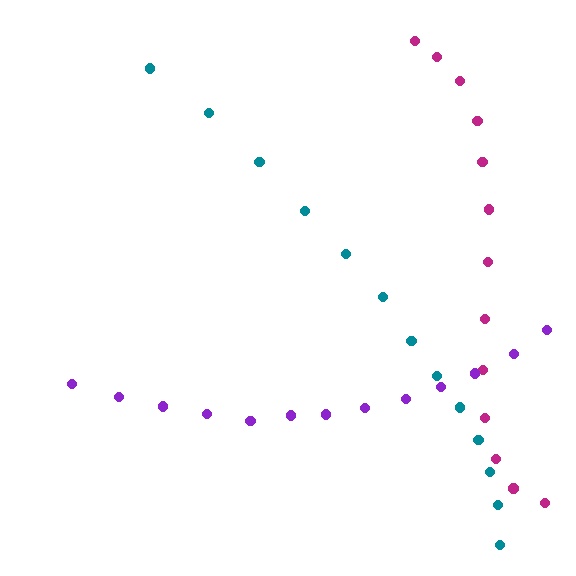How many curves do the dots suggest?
There are 3 distinct paths.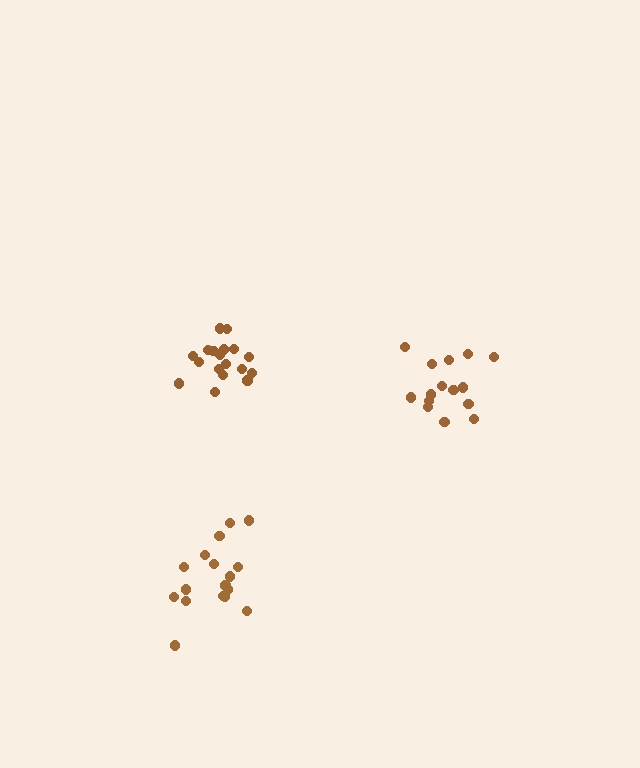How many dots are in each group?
Group 1: 15 dots, Group 2: 17 dots, Group 3: 18 dots (50 total).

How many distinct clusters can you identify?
There are 3 distinct clusters.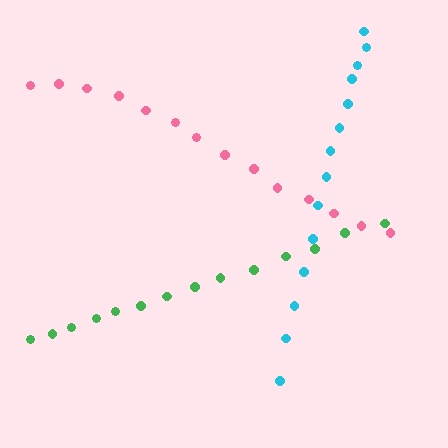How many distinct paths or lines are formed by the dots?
There are 3 distinct paths.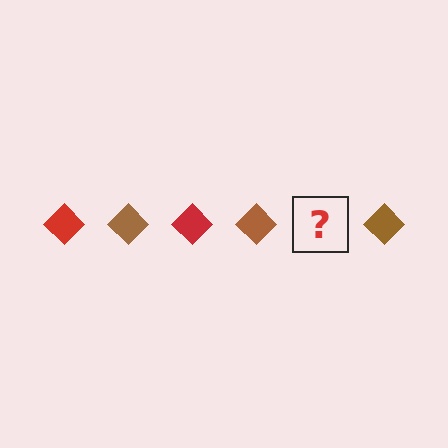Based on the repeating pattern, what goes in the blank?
The blank should be a red diamond.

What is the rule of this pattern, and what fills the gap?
The rule is that the pattern cycles through red, brown diamonds. The gap should be filled with a red diamond.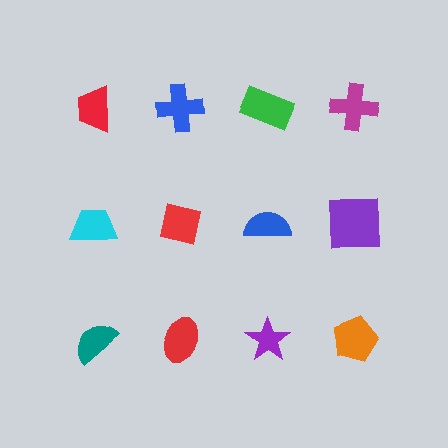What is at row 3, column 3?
A purple star.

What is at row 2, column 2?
A red square.